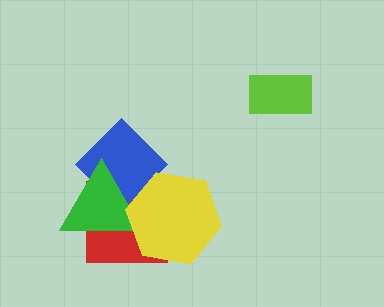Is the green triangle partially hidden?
Yes, it is partially covered by another shape.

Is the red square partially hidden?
Yes, it is partially covered by another shape.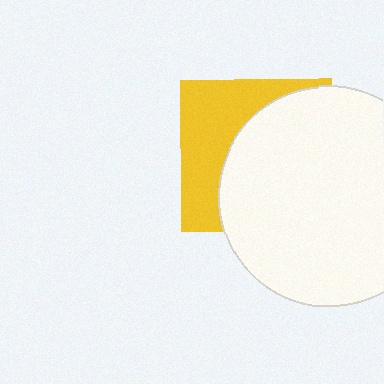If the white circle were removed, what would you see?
You would see the complete yellow square.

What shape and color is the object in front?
The object in front is a white circle.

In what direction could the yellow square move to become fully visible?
The yellow square could move left. That would shift it out from behind the white circle entirely.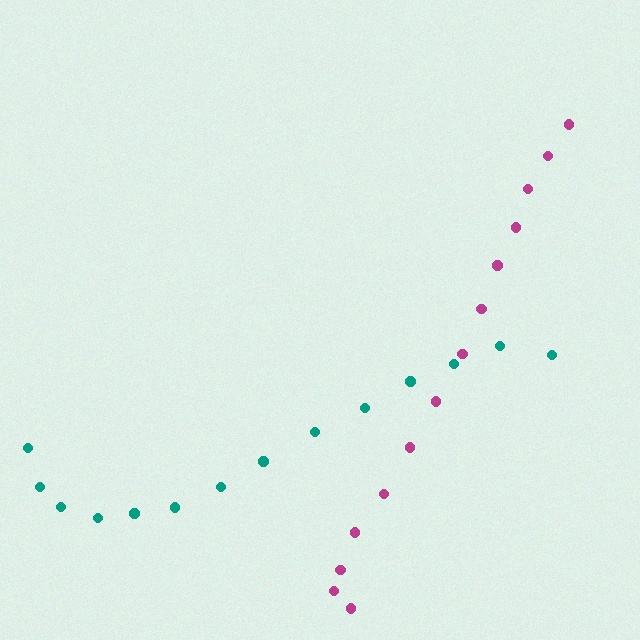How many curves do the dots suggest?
There are 2 distinct paths.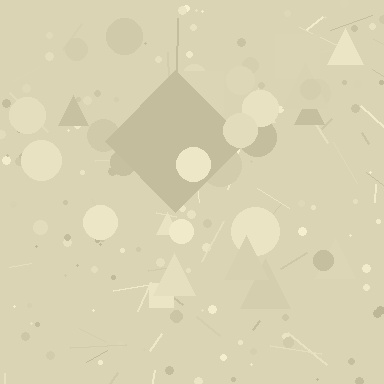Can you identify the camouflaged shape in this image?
The camouflaged shape is a diamond.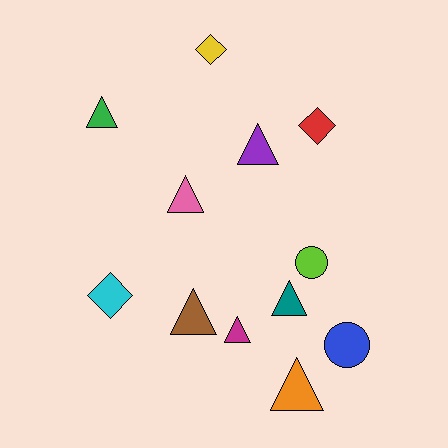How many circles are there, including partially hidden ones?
There are 2 circles.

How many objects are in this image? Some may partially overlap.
There are 12 objects.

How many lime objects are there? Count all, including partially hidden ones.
There is 1 lime object.